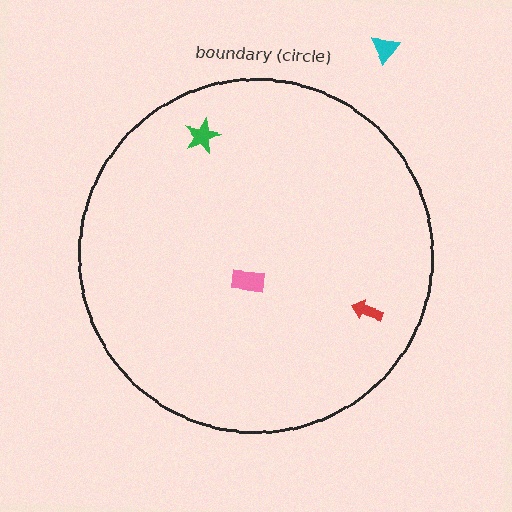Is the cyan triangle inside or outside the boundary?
Outside.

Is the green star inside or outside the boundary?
Inside.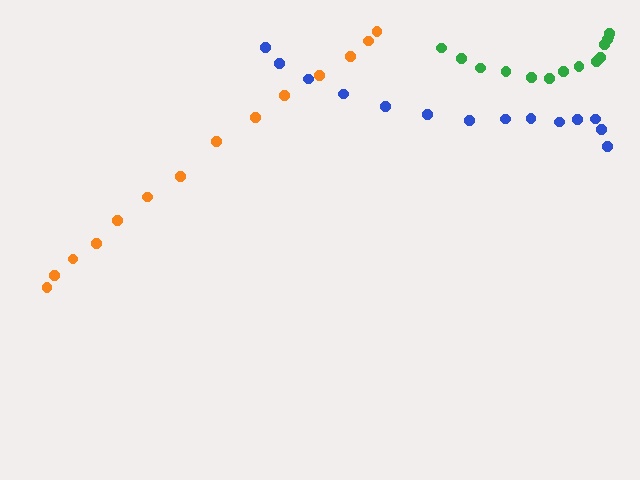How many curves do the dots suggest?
There are 3 distinct paths.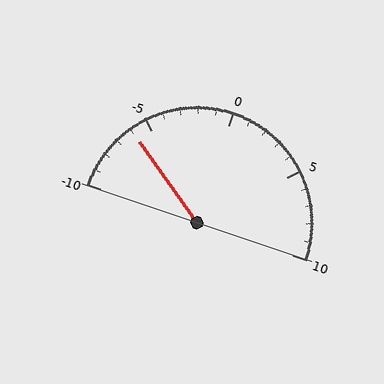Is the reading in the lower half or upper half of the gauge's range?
The reading is in the lower half of the range (-10 to 10).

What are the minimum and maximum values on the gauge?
The gauge ranges from -10 to 10.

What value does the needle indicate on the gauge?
The needle indicates approximately -6.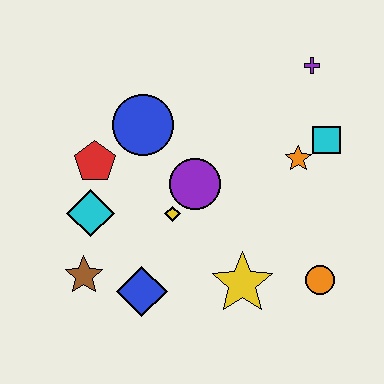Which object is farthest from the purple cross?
The brown star is farthest from the purple cross.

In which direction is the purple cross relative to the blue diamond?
The purple cross is above the blue diamond.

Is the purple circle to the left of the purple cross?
Yes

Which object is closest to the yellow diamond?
The purple circle is closest to the yellow diamond.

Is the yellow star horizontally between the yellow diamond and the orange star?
Yes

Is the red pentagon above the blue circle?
No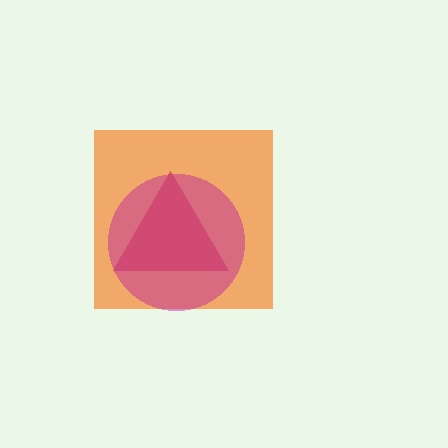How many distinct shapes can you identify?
There are 3 distinct shapes: an orange square, a red triangle, a magenta circle.